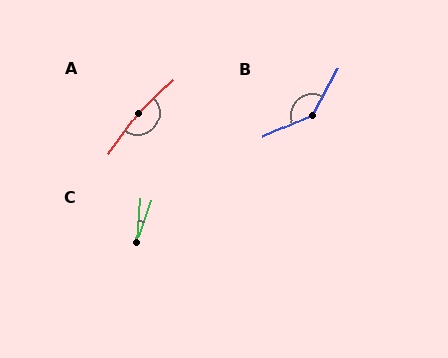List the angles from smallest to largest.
C (15°), B (143°), A (170°).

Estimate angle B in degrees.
Approximately 143 degrees.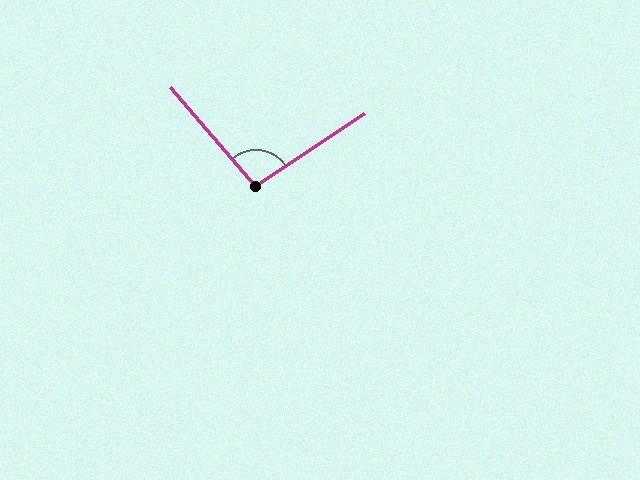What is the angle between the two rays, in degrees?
Approximately 97 degrees.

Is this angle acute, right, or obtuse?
It is obtuse.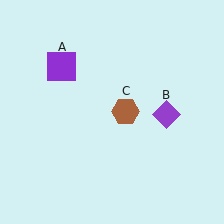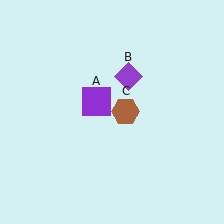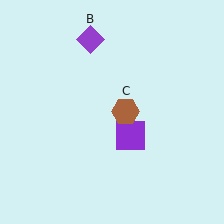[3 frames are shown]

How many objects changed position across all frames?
2 objects changed position: purple square (object A), purple diamond (object B).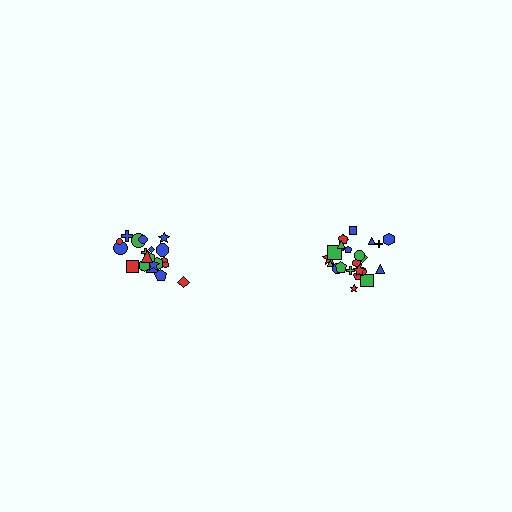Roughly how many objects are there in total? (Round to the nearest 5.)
Roughly 45 objects in total.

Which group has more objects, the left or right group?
The right group.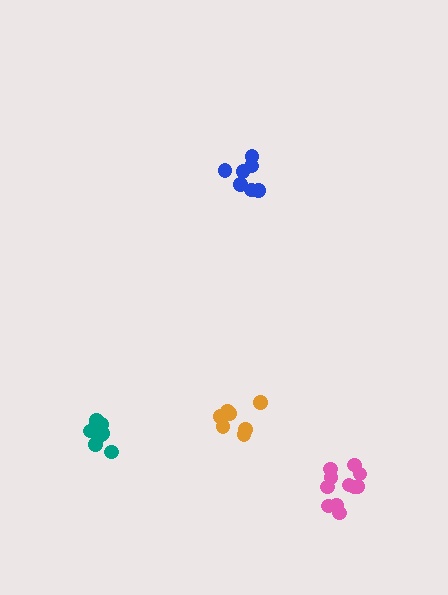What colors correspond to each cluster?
The clusters are colored: teal, orange, pink, blue.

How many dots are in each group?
Group 1: 9 dots, Group 2: 7 dots, Group 3: 11 dots, Group 4: 7 dots (34 total).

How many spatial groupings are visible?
There are 4 spatial groupings.